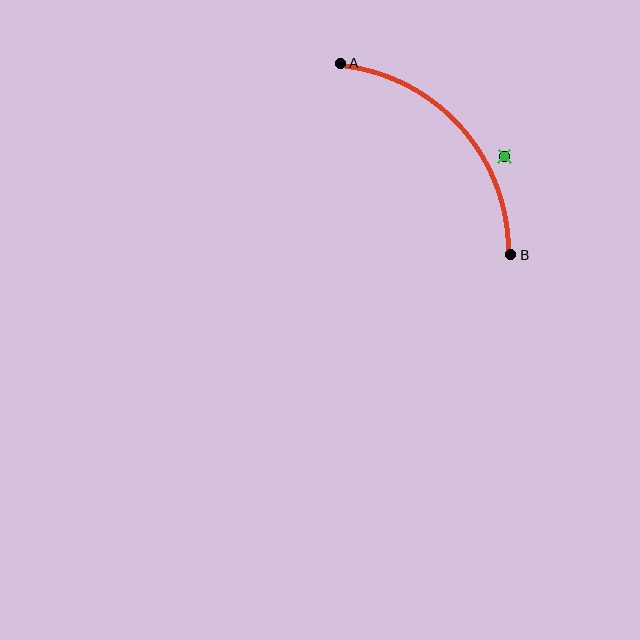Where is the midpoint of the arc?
The arc midpoint is the point on the curve farthest from the straight line joining A and B. It sits above and to the right of that line.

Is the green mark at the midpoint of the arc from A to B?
No — the green mark does not lie on the arc at all. It sits slightly outside the curve.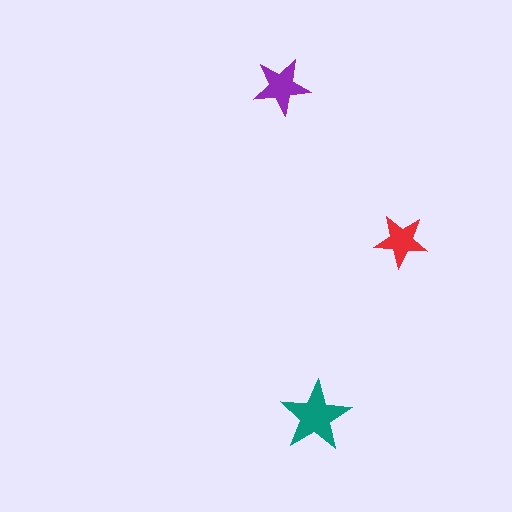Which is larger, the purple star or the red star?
The purple one.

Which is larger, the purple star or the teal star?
The teal one.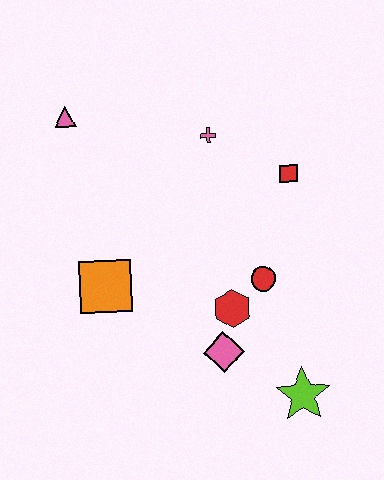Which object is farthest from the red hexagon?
The pink triangle is farthest from the red hexagon.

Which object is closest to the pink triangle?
The pink cross is closest to the pink triangle.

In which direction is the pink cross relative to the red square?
The pink cross is to the left of the red square.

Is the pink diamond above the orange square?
No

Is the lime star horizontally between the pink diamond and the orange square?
No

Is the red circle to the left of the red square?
Yes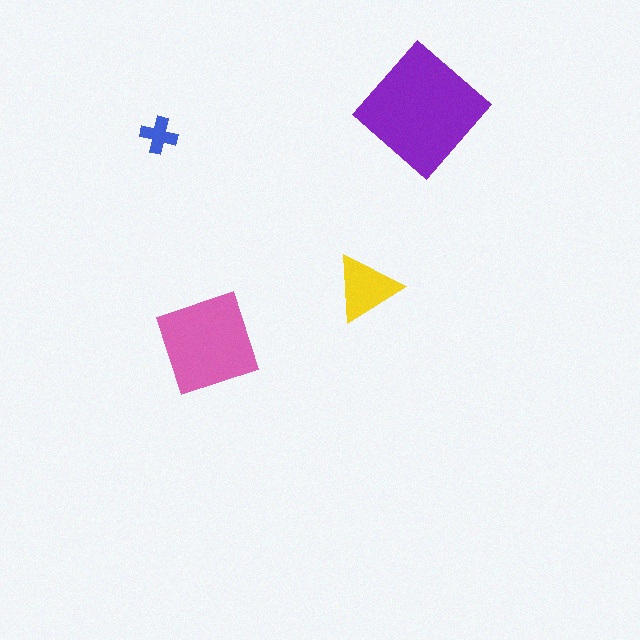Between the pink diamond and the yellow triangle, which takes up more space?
The pink diamond.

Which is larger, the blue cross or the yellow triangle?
The yellow triangle.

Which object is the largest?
The purple diamond.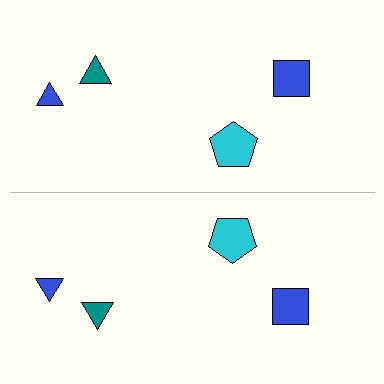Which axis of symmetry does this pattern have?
The pattern has a horizontal axis of symmetry running through the center of the image.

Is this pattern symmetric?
Yes, this pattern has bilateral (reflection) symmetry.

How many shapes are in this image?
There are 8 shapes in this image.